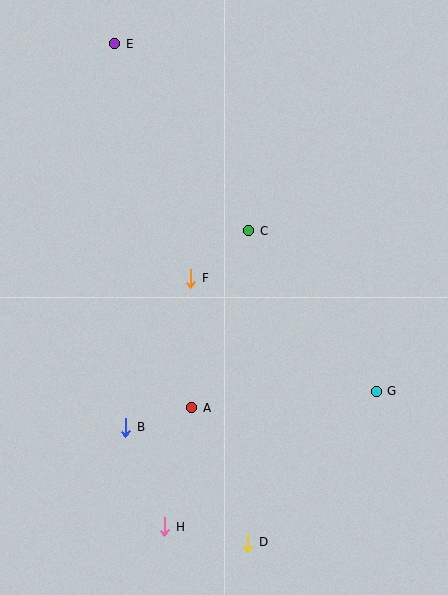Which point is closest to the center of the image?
Point F at (191, 278) is closest to the center.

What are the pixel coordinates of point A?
Point A is at (192, 408).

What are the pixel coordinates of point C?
Point C is at (249, 231).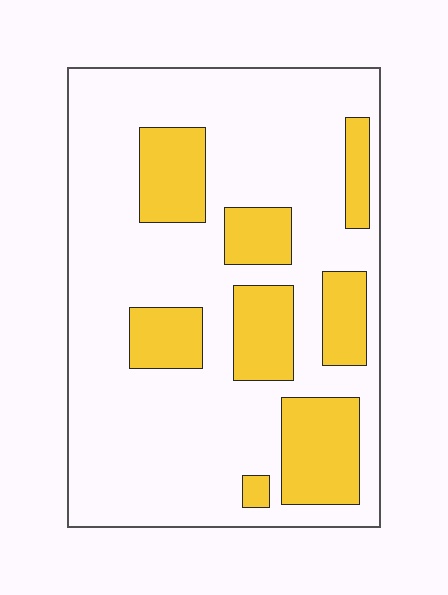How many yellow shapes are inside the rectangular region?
8.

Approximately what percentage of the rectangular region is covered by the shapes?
Approximately 25%.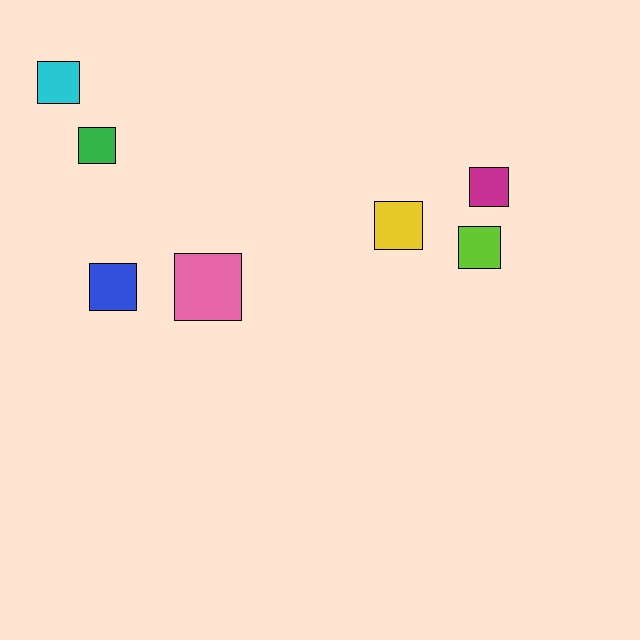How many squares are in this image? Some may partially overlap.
There are 7 squares.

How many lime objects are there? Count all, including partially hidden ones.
There is 1 lime object.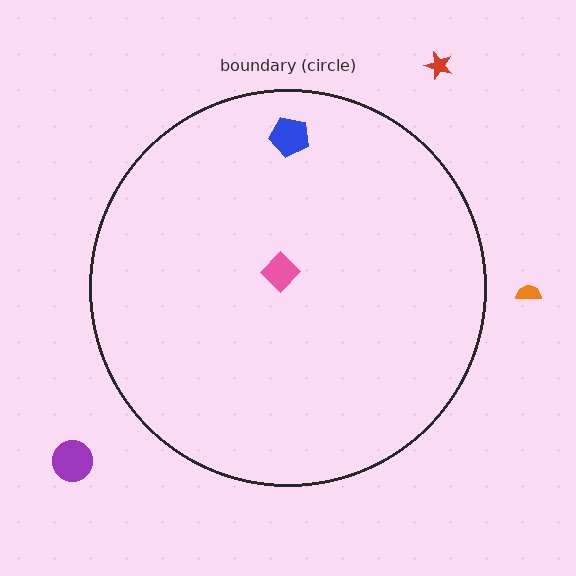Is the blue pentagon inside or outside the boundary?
Inside.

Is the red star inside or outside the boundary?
Outside.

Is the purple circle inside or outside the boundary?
Outside.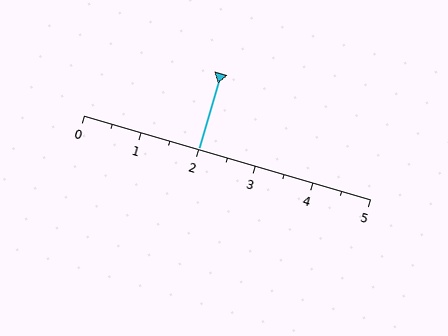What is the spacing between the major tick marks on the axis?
The major ticks are spaced 1 apart.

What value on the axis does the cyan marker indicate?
The marker indicates approximately 2.